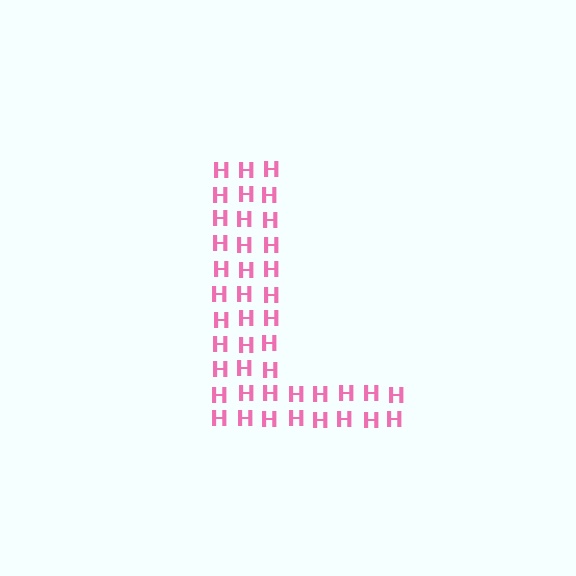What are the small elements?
The small elements are letter H's.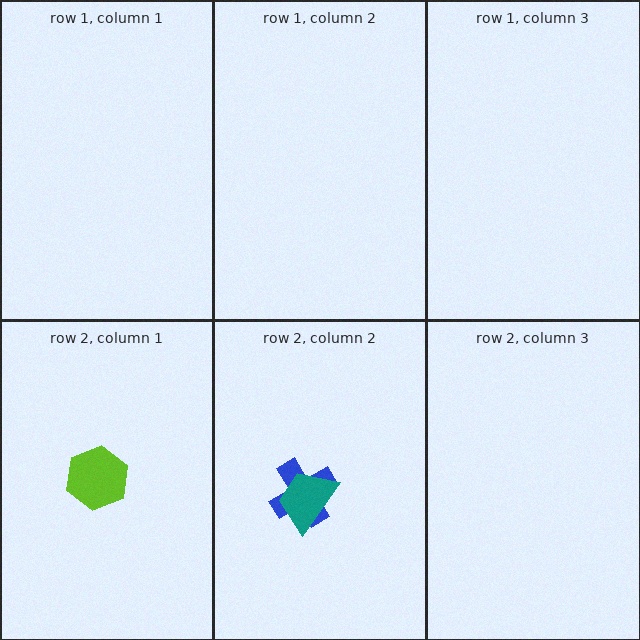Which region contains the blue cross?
The row 2, column 2 region.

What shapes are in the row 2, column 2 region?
The blue cross, the teal trapezoid.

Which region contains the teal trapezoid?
The row 2, column 2 region.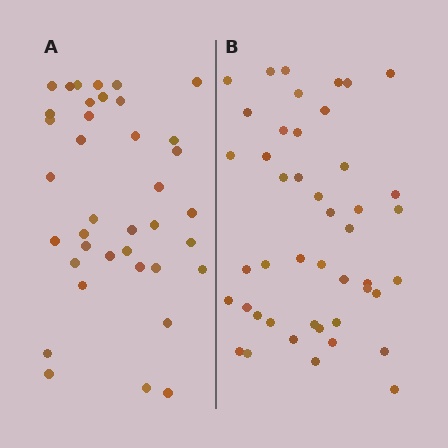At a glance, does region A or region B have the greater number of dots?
Region B (the right region) has more dots.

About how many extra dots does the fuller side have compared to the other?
Region B has roughly 8 or so more dots than region A.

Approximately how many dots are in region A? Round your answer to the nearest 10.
About 40 dots. (The exact count is 38, which rounds to 40.)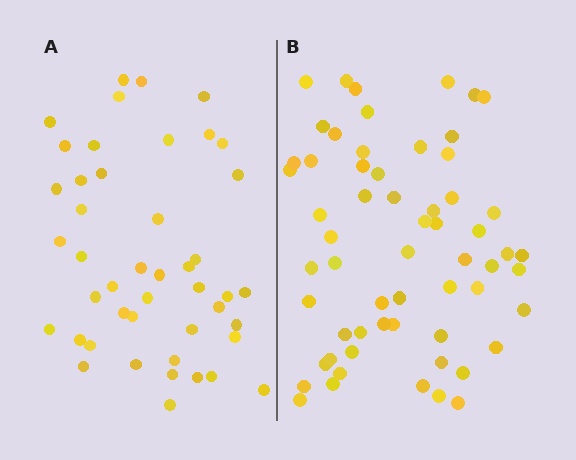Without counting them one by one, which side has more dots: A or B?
Region B (the right region) has more dots.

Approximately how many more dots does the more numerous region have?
Region B has approximately 15 more dots than region A.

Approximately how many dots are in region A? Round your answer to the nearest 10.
About 40 dots. (The exact count is 45, which rounds to 40.)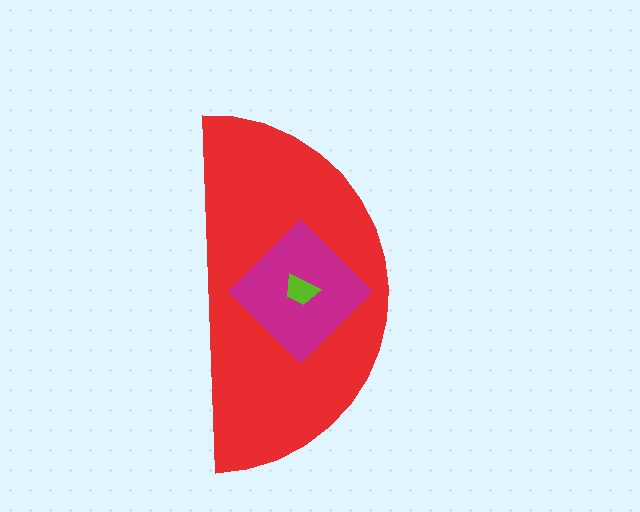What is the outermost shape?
The red semicircle.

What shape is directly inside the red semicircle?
The magenta diamond.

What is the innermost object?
The lime trapezoid.